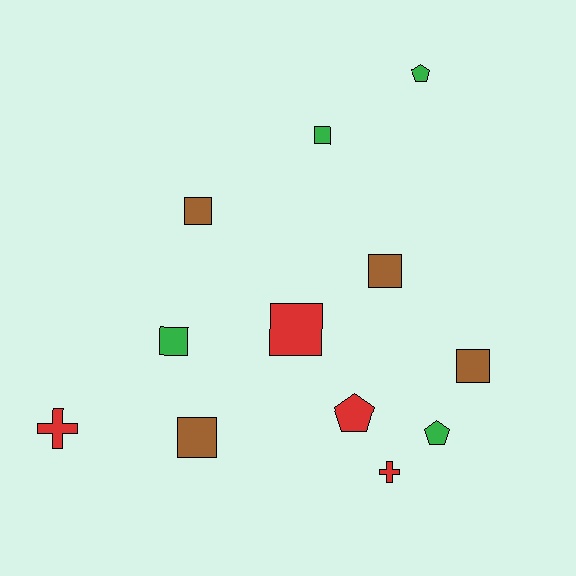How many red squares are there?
There is 1 red square.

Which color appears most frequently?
Green, with 4 objects.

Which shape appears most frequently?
Square, with 7 objects.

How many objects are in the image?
There are 12 objects.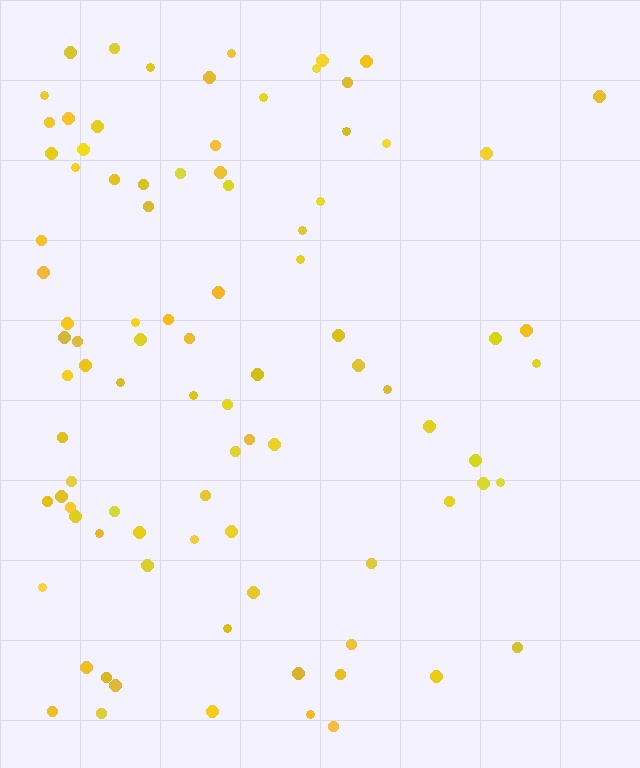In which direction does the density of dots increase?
From right to left, with the left side densest.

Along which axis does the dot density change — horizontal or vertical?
Horizontal.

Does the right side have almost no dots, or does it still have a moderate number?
Still a moderate number, just noticeably fewer than the left.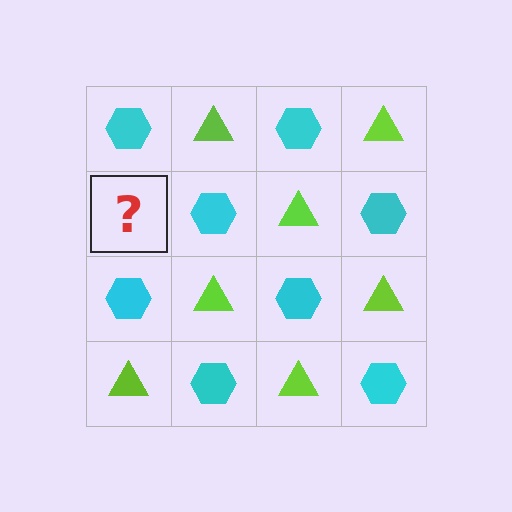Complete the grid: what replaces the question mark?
The question mark should be replaced with a lime triangle.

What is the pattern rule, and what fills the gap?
The rule is that it alternates cyan hexagon and lime triangle in a checkerboard pattern. The gap should be filled with a lime triangle.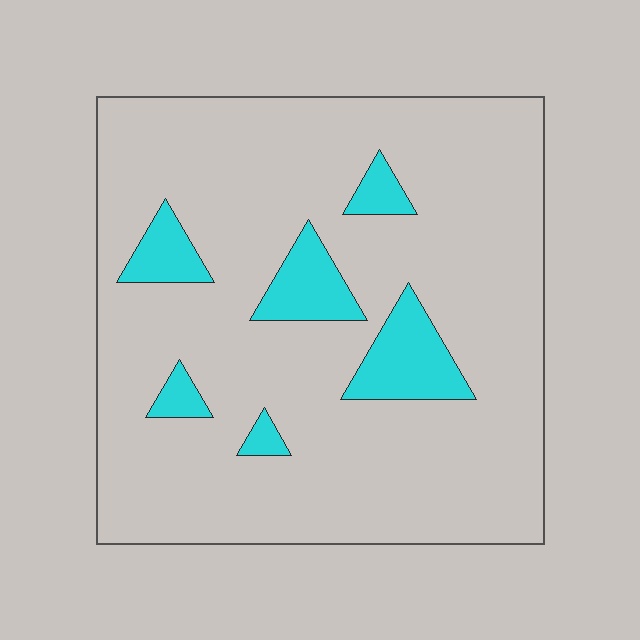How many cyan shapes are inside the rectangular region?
6.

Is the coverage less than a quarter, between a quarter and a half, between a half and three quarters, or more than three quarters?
Less than a quarter.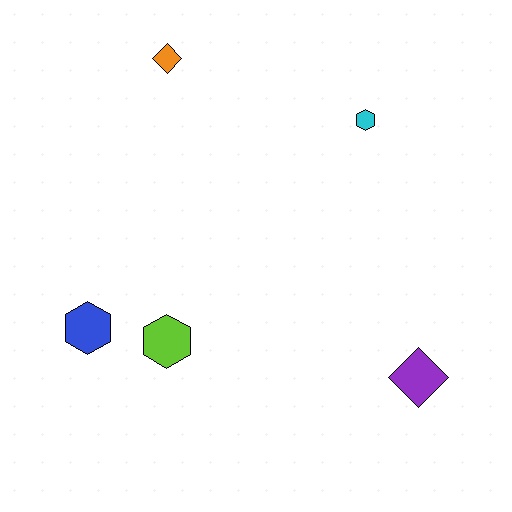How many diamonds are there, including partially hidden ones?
There are 2 diamonds.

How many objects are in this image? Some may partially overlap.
There are 5 objects.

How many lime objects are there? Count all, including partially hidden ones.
There is 1 lime object.